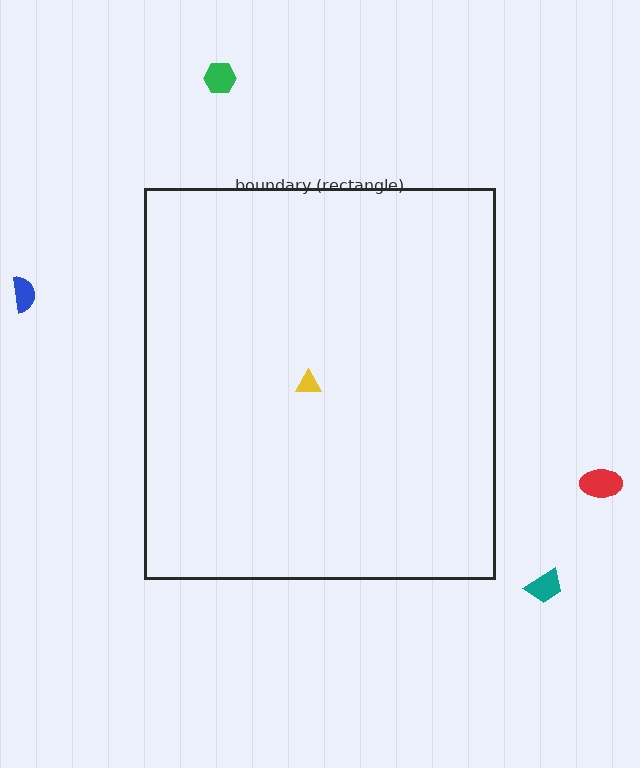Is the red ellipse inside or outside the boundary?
Outside.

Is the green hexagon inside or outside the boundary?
Outside.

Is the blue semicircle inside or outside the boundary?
Outside.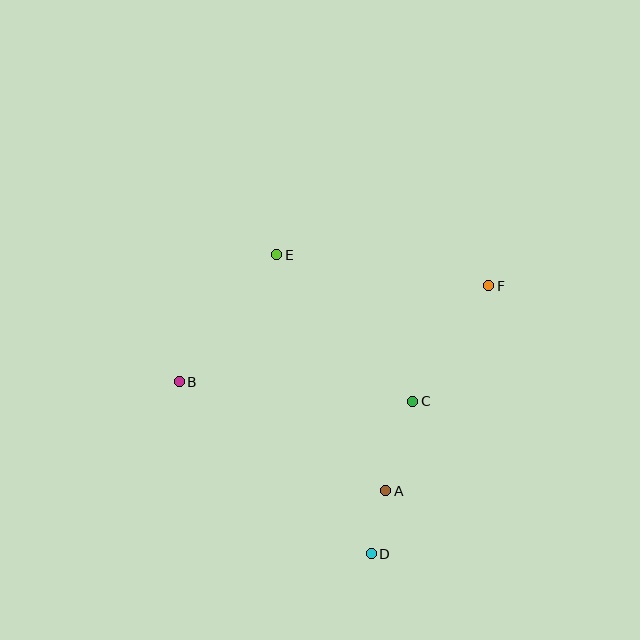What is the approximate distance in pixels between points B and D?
The distance between B and D is approximately 258 pixels.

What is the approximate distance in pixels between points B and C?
The distance between B and C is approximately 234 pixels.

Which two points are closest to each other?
Points A and D are closest to each other.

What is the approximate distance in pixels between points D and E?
The distance between D and E is approximately 314 pixels.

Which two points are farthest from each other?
Points B and F are farthest from each other.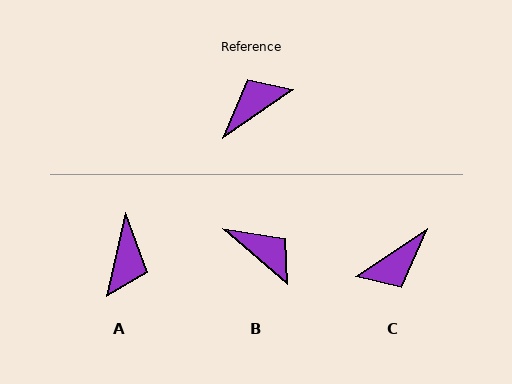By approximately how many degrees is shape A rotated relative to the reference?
Approximately 138 degrees clockwise.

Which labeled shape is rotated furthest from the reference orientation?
C, about 179 degrees away.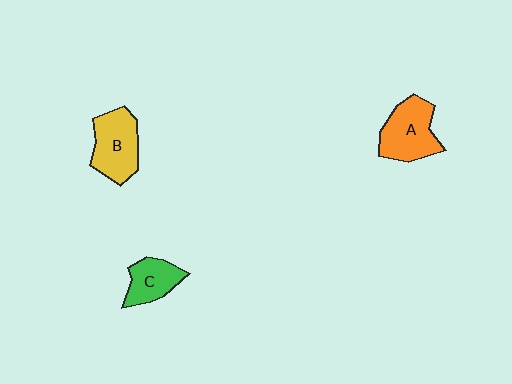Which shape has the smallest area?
Shape C (green).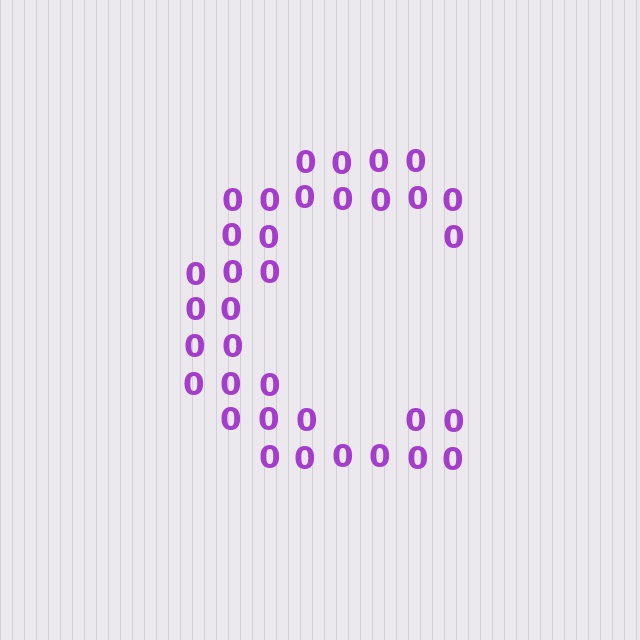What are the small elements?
The small elements are digit 0's.